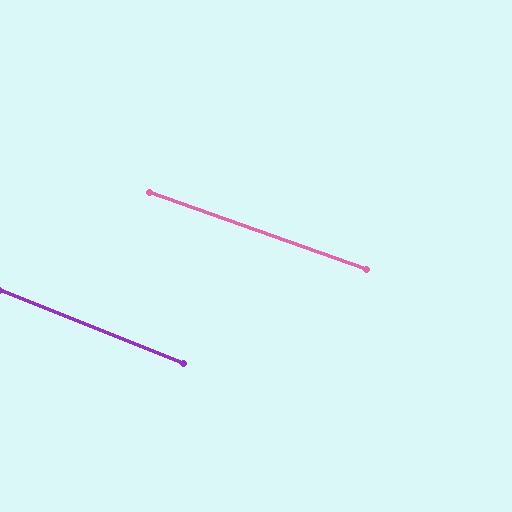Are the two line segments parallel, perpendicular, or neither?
Parallel — their directions differ by only 2.0°.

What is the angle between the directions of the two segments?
Approximately 2 degrees.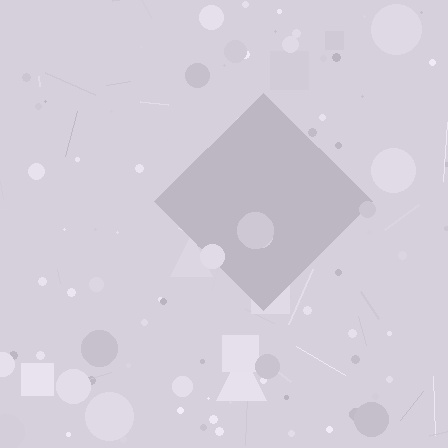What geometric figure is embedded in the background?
A diamond is embedded in the background.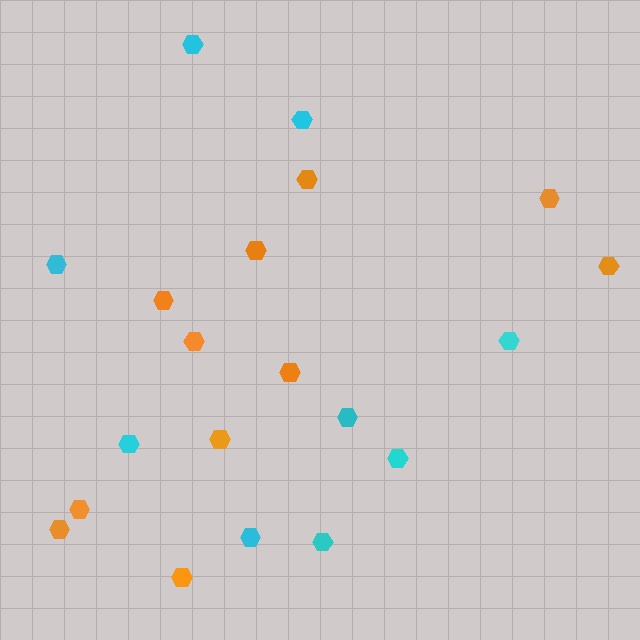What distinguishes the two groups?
There are 2 groups: one group of cyan hexagons (9) and one group of orange hexagons (11).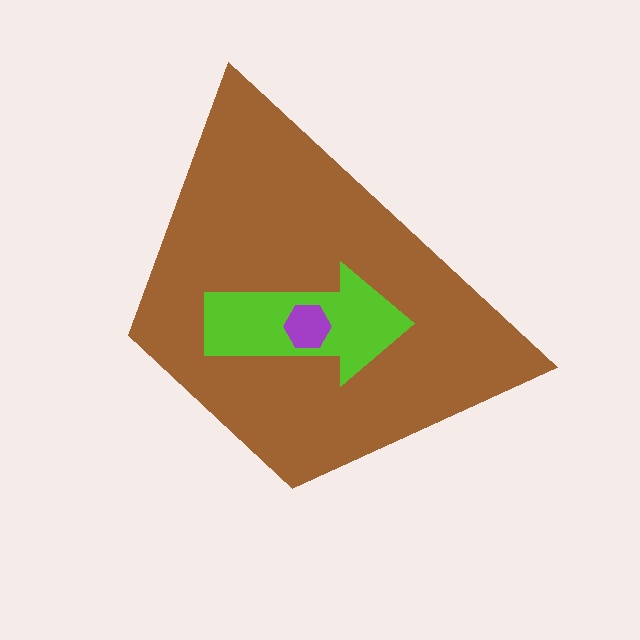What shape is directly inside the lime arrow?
The purple hexagon.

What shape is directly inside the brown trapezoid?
The lime arrow.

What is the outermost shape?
The brown trapezoid.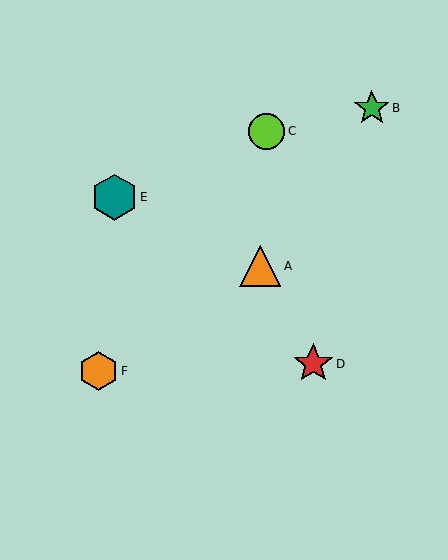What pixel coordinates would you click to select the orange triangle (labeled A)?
Click at (260, 266) to select the orange triangle A.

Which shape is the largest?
The teal hexagon (labeled E) is the largest.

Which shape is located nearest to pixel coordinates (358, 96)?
The green star (labeled B) at (372, 108) is nearest to that location.